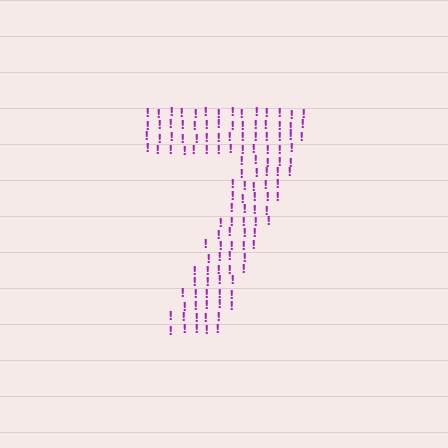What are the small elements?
The small elements are exclamation marks.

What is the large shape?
The large shape is the digit 7.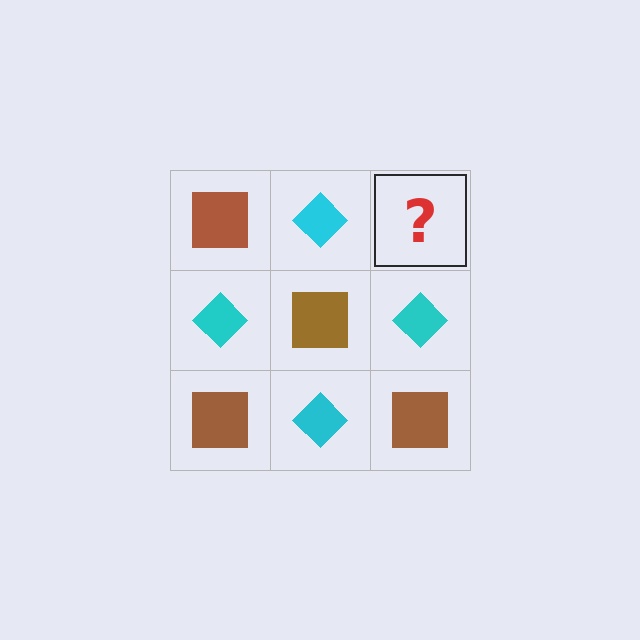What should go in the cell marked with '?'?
The missing cell should contain a brown square.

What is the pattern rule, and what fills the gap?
The rule is that it alternates brown square and cyan diamond in a checkerboard pattern. The gap should be filled with a brown square.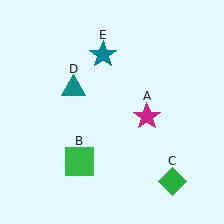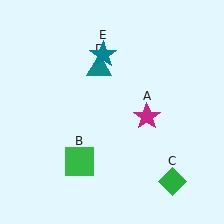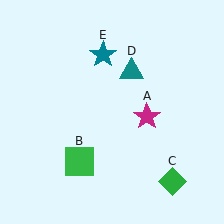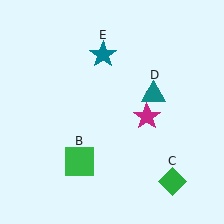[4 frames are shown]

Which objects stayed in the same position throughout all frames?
Magenta star (object A) and green square (object B) and green diamond (object C) and teal star (object E) remained stationary.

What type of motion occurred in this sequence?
The teal triangle (object D) rotated clockwise around the center of the scene.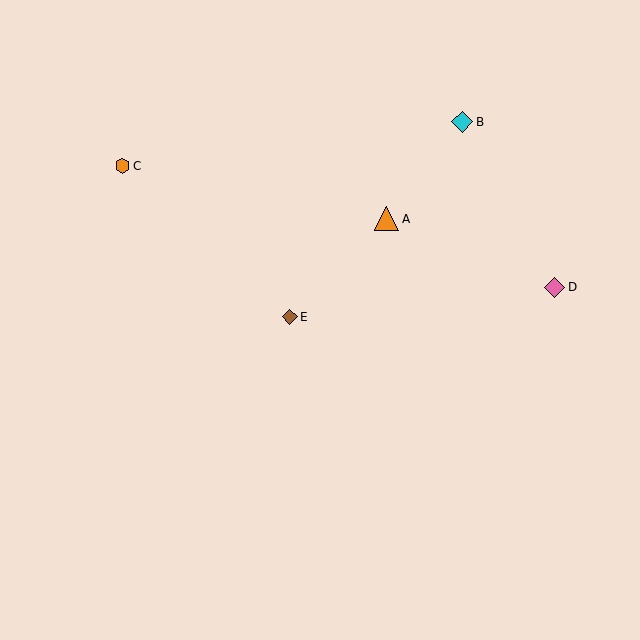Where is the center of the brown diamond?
The center of the brown diamond is at (290, 317).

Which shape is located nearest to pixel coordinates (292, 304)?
The brown diamond (labeled E) at (290, 317) is nearest to that location.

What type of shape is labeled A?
Shape A is an orange triangle.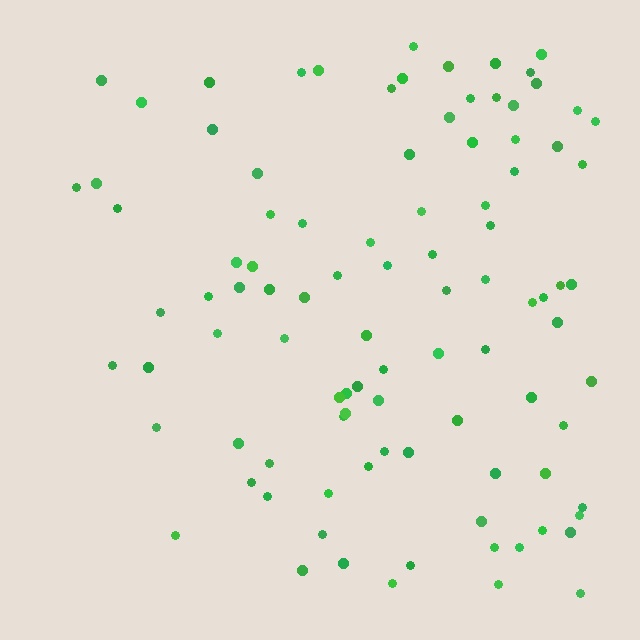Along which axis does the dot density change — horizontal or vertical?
Horizontal.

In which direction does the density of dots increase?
From left to right, with the right side densest.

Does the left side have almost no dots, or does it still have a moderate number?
Still a moderate number, just noticeably fewer than the right.